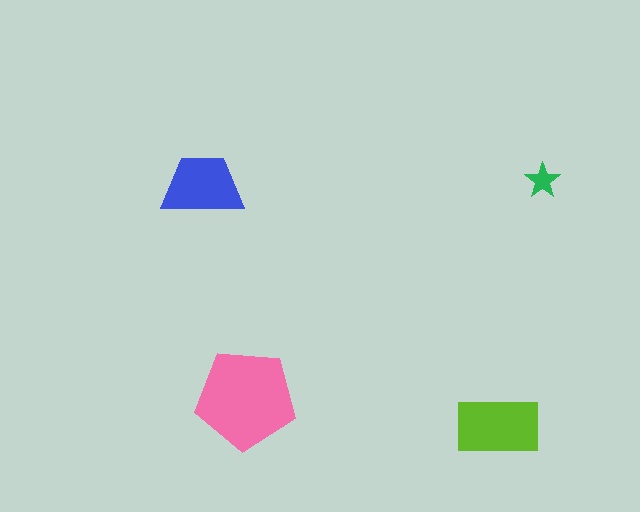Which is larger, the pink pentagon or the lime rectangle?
The pink pentagon.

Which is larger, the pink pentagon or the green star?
The pink pentagon.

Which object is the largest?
The pink pentagon.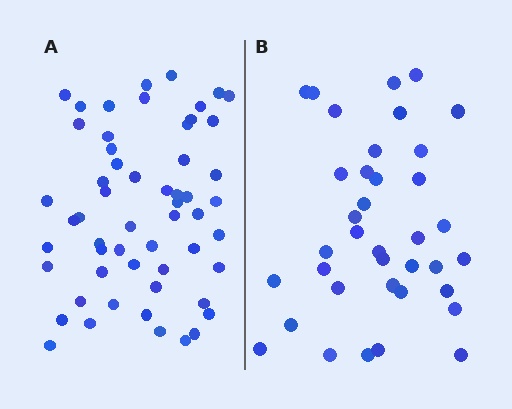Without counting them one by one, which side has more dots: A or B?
Region A (the left region) has more dots.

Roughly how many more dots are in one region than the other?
Region A has approximately 20 more dots than region B.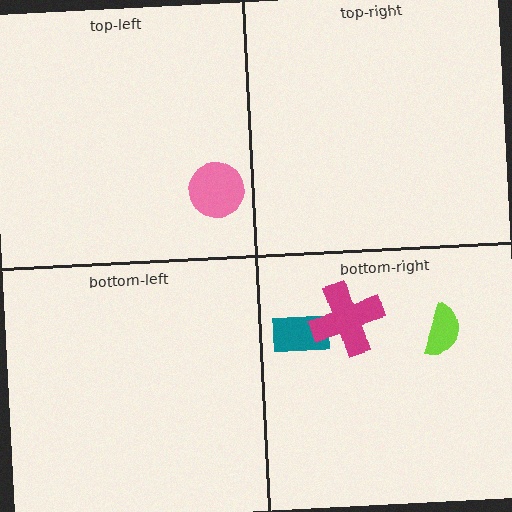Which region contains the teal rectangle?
The bottom-right region.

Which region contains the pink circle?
The top-left region.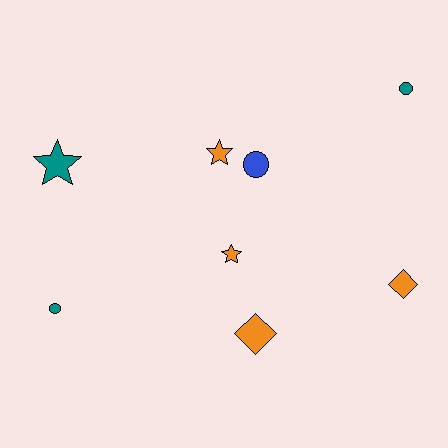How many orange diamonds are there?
There are 2 orange diamonds.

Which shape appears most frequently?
Circle, with 3 objects.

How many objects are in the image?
There are 8 objects.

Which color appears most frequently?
Orange, with 4 objects.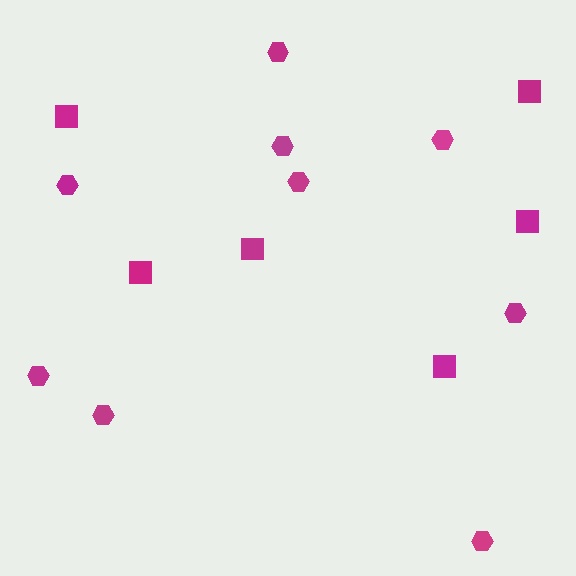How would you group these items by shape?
There are 2 groups: one group of squares (6) and one group of hexagons (9).